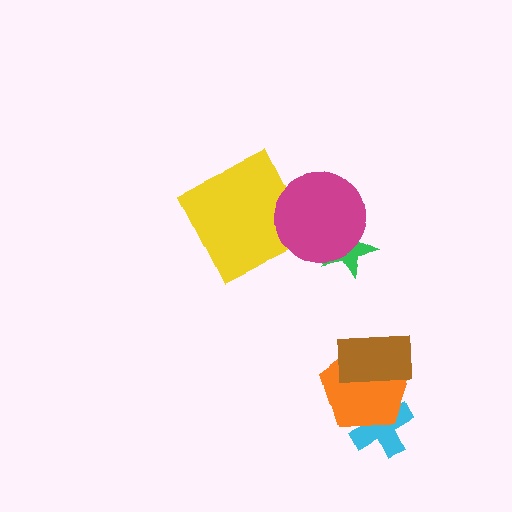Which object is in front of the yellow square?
The magenta circle is in front of the yellow square.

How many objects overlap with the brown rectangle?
1 object overlaps with the brown rectangle.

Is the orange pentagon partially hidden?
Yes, it is partially covered by another shape.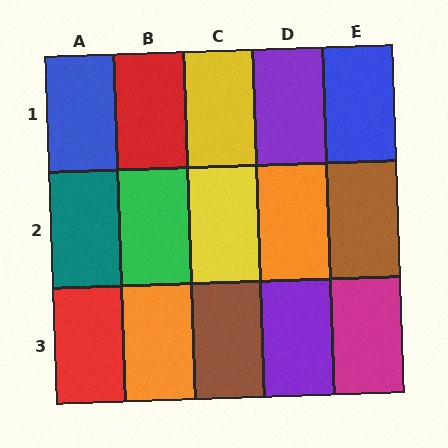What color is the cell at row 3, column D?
Purple.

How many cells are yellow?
2 cells are yellow.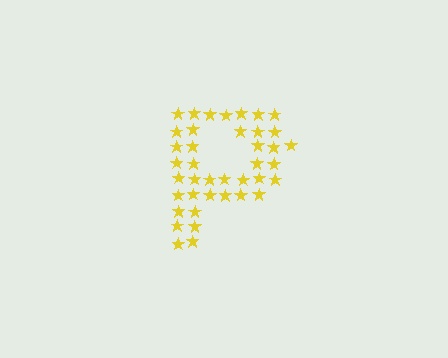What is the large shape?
The large shape is the letter P.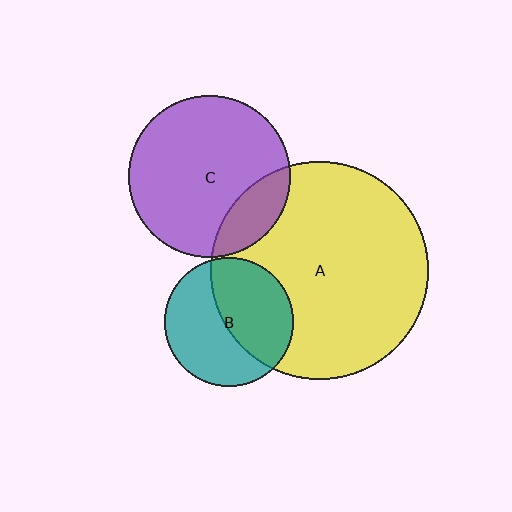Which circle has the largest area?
Circle A (yellow).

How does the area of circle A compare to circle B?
Approximately 2.9 times.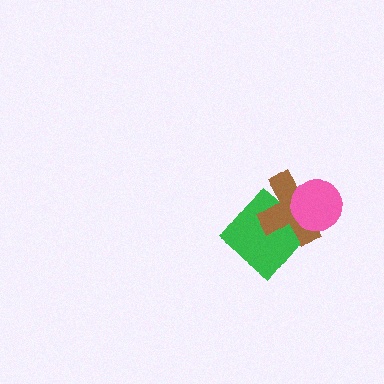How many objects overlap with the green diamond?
2 objects overlap with the green diamond.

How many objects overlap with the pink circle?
2 objects overlap with the pink circle.